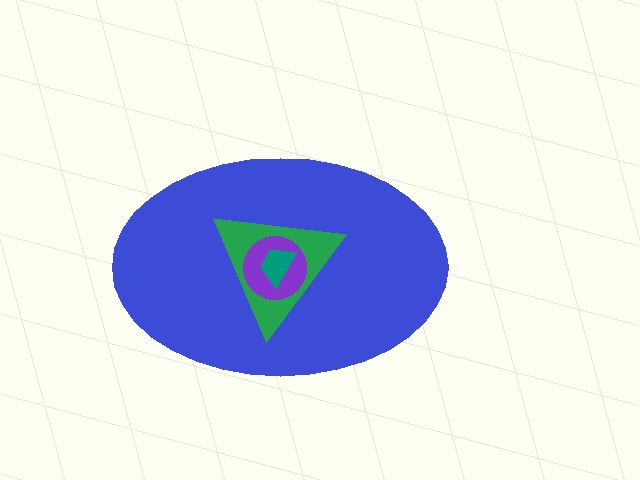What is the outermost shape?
The blue ellipse.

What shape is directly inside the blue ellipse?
The green triangle.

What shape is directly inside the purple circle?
The teal trapezoid.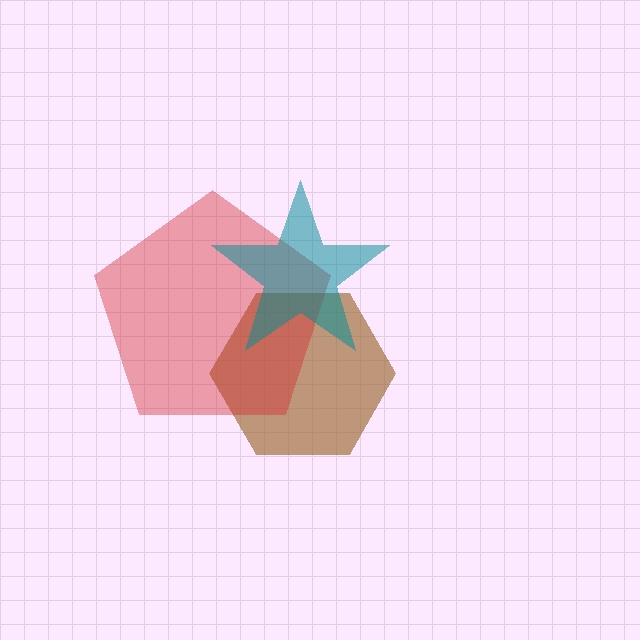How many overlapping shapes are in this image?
There are 3 overlapping shapes in the image.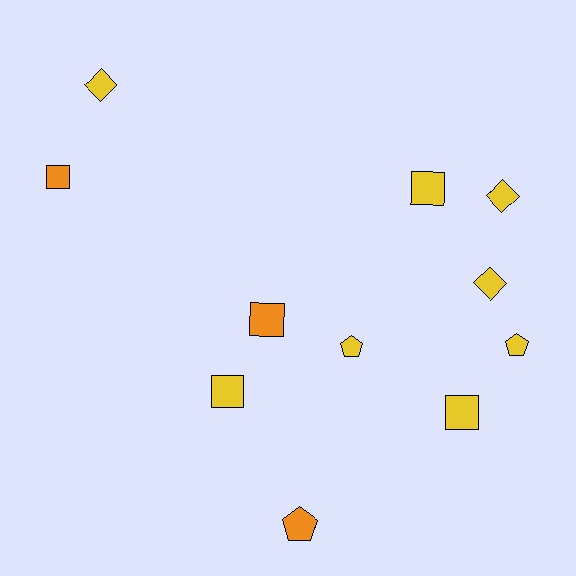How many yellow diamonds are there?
There are 3 yellow diamonds.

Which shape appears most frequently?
Square, with 5 objects.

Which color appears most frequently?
Yellow, with 8 objects.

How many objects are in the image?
There are 11 objects.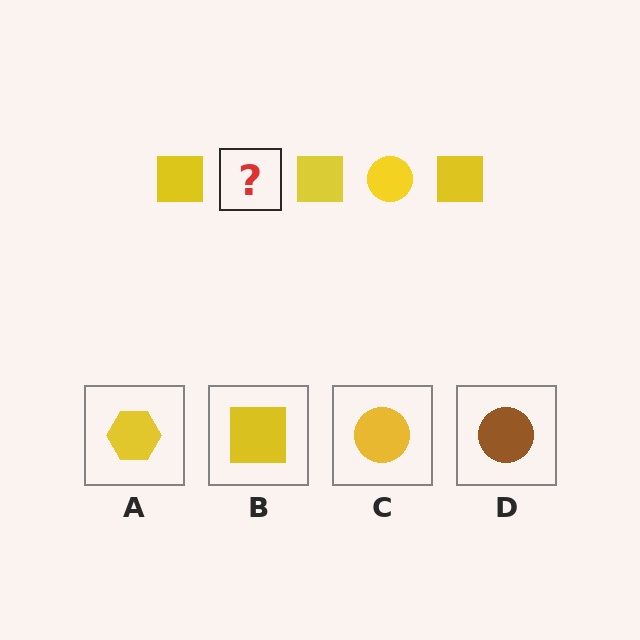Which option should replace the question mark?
Option C.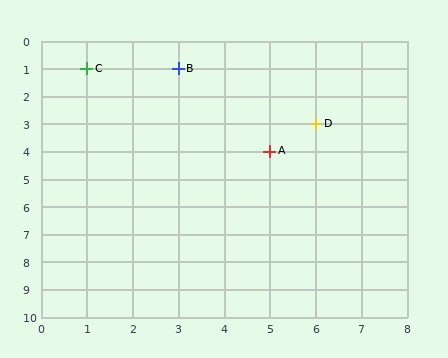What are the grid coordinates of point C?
Point C is at grid coordinates (1, 1).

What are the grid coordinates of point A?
Point A is at grid coordinates (5, 4).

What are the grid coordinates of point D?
Point D is at grid coordinates (6, 3).